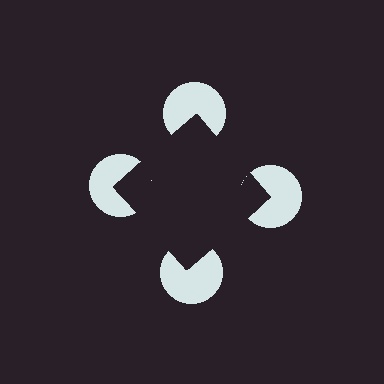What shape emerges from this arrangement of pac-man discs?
An illusory square — its edges are inferred from the aligned wedge cuts in the pac-man discs, not physically drawn.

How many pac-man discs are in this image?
There are 4 — one at each vertex of the illusory square.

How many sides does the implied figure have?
4 sides.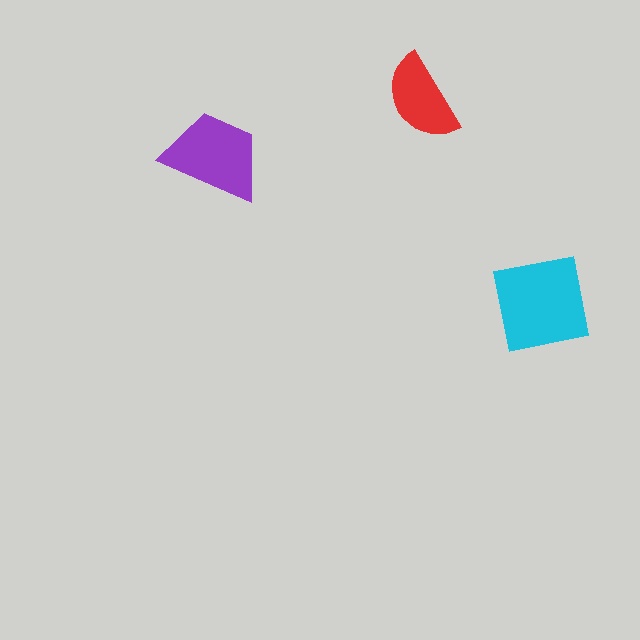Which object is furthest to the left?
The purple trapezoid is leftmost.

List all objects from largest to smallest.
The cyan square, the purple trapezoid, the red semicircle.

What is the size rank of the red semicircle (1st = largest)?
3rd.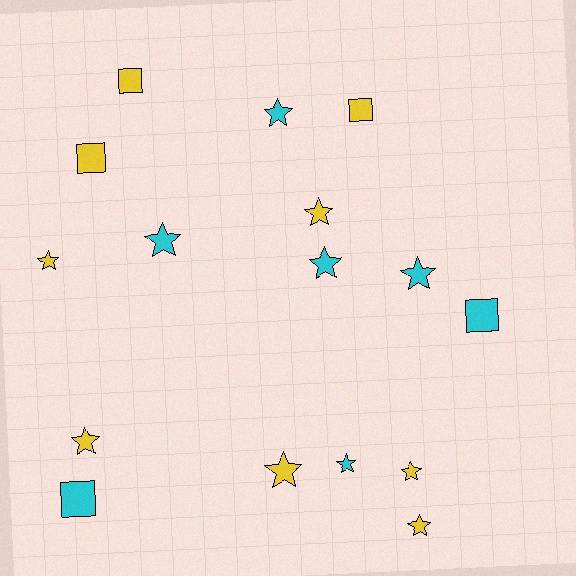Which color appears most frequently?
Yellow, with 9 objects.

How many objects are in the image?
There are 16 objects.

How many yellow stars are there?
There are 6 yellow stars.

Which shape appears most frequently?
Star, with 11 objects.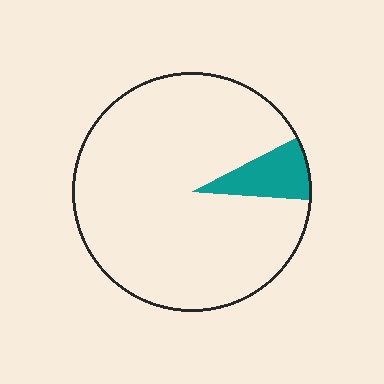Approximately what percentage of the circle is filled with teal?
Approximately 10%.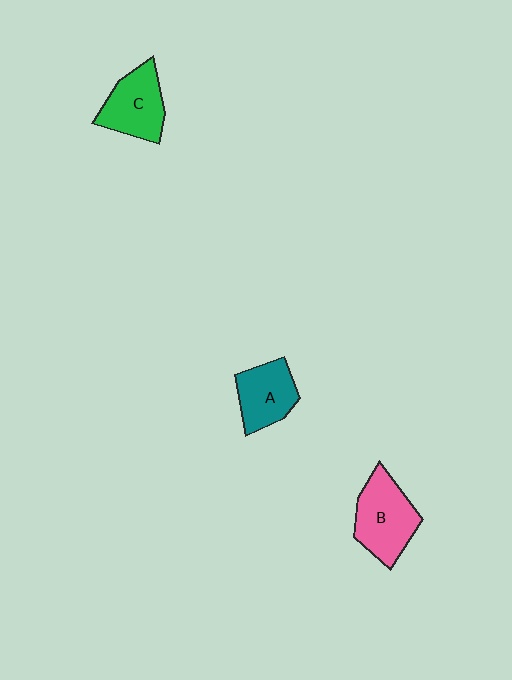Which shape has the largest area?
Shape B (pink).